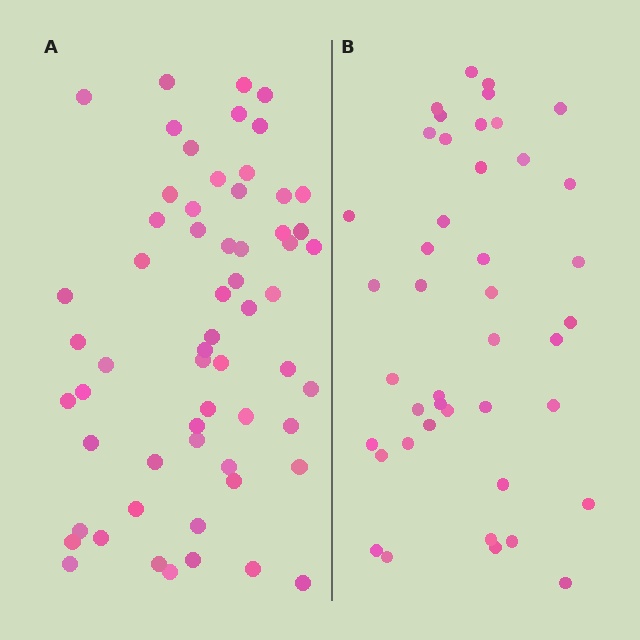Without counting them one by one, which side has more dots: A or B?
Region A (the left region) has more dots.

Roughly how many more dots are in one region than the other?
Region A has approximately 15 more dots than region B.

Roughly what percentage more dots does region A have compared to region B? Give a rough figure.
About 40% more.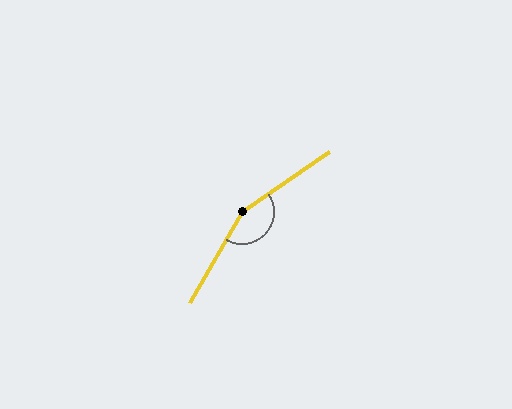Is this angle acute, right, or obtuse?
It is obtuse.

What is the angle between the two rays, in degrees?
Approximately 154 degrees.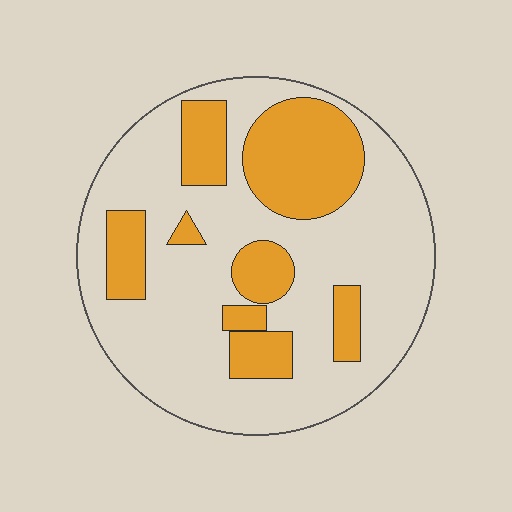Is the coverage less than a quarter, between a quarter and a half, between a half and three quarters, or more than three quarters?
Between a quarter and a half.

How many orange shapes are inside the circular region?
8.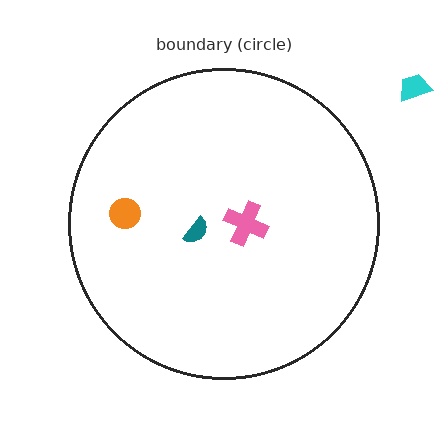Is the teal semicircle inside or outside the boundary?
Inside.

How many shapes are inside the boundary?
3 inside, 1 outside.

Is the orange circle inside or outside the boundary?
Inside.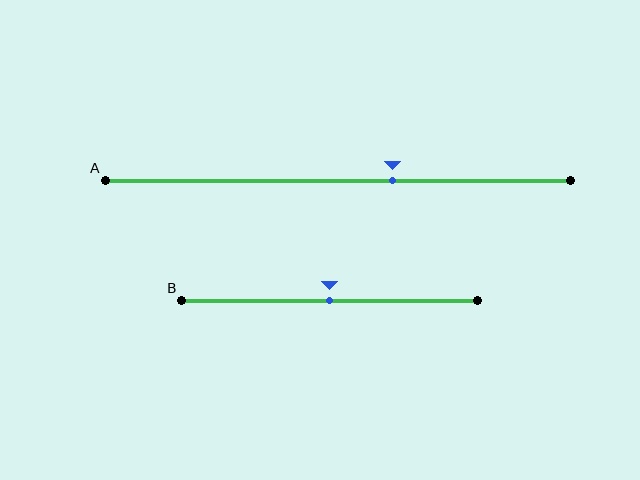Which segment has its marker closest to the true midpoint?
Segment B has its marker closest to the true midpoint.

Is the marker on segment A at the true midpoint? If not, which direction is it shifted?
No, the marker on segment A is shifted to the right by about 12% of the segment length.